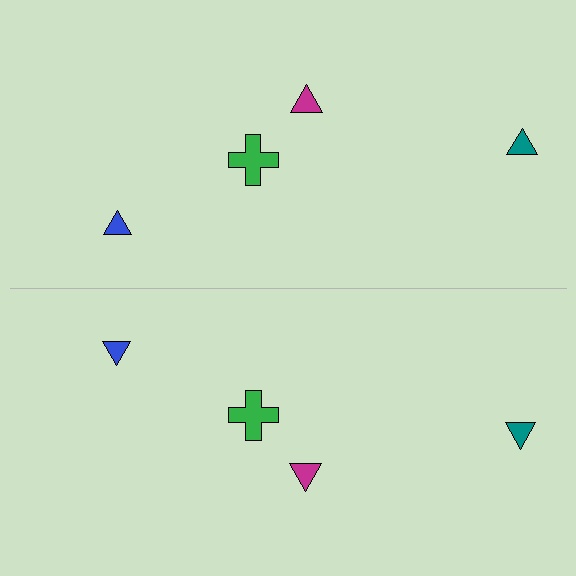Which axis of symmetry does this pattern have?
The pattern has a horizontal axis of symmetry running through the center of the image.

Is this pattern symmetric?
Yes, this pattern has bilateral (reflection) symmetry.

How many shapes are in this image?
There are 8 shapes in this image.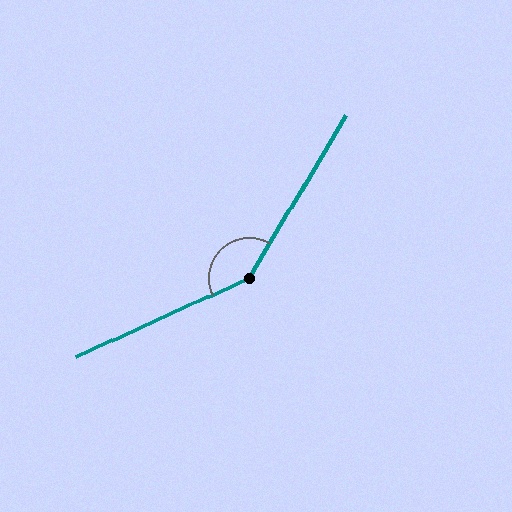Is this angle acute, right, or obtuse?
It is obtuse.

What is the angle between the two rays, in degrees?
Approximately 146 degrees.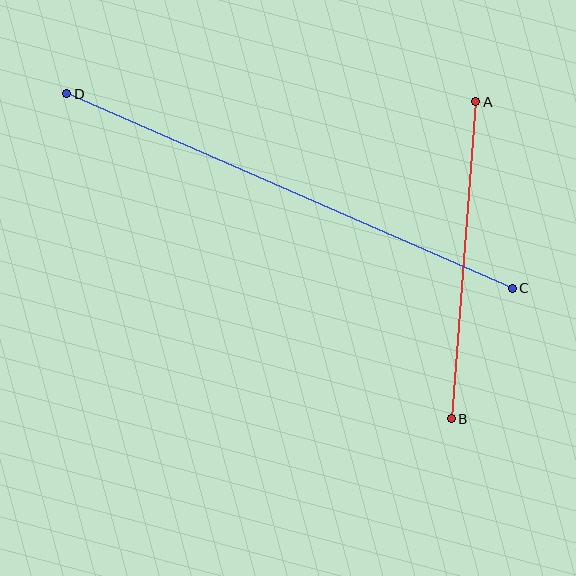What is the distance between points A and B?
The distance is approximately 318 pixels.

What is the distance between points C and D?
The distance is approximately 486 pixels.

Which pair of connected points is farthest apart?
Points C and D are farthest apart.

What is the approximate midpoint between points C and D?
The midpoint is at approximately (289, 191) pixels.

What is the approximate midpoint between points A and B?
The midpoint is at approximately (463, 260) pixels.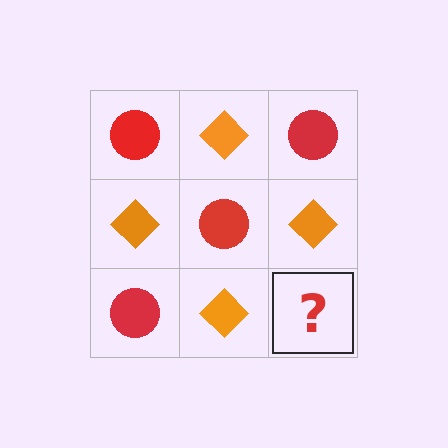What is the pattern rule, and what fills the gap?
The rule is that it alternates red circle and orange diamond in a checkerboard pattern. The gap should be filled with a red circle.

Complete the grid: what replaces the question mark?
The question mark should be replaced with a red circle.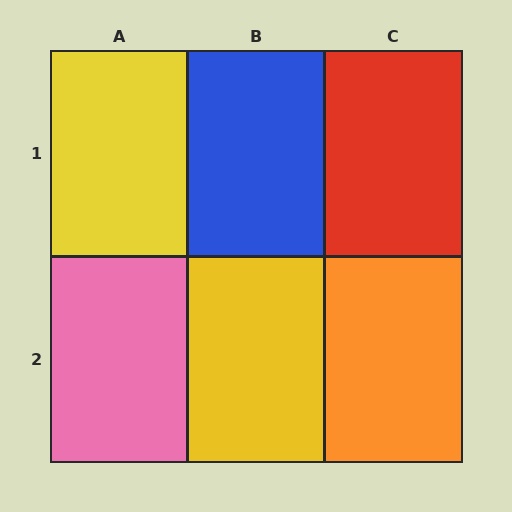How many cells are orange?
1 cell is orange.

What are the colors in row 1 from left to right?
Yellow, blue, red.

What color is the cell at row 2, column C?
Orange.